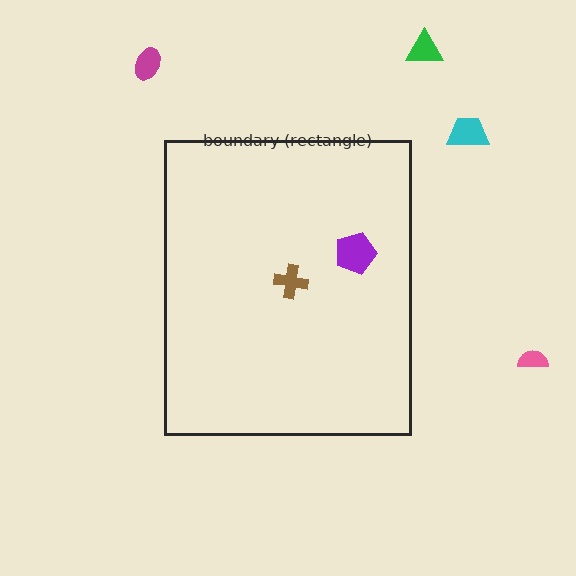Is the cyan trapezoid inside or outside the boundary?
Outside.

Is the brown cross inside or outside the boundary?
Inside.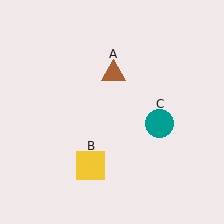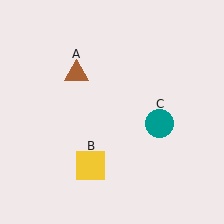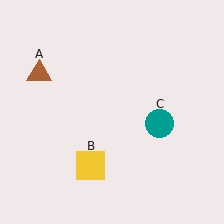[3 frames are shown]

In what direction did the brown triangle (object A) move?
The brown triangle (object A) moved left.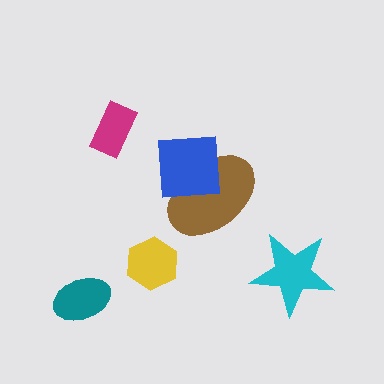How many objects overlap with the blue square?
1 object overlaps with the blue square.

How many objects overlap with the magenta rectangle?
0 objects overlap with the magenta rectangle.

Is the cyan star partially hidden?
No, no other shape covers it.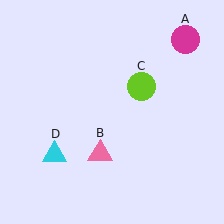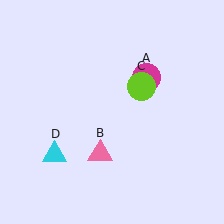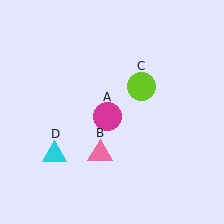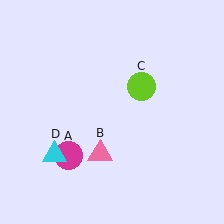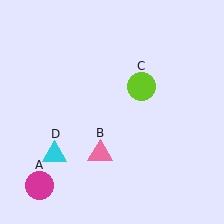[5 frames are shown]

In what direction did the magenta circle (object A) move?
The magenta circle (object A) moved down and to the left.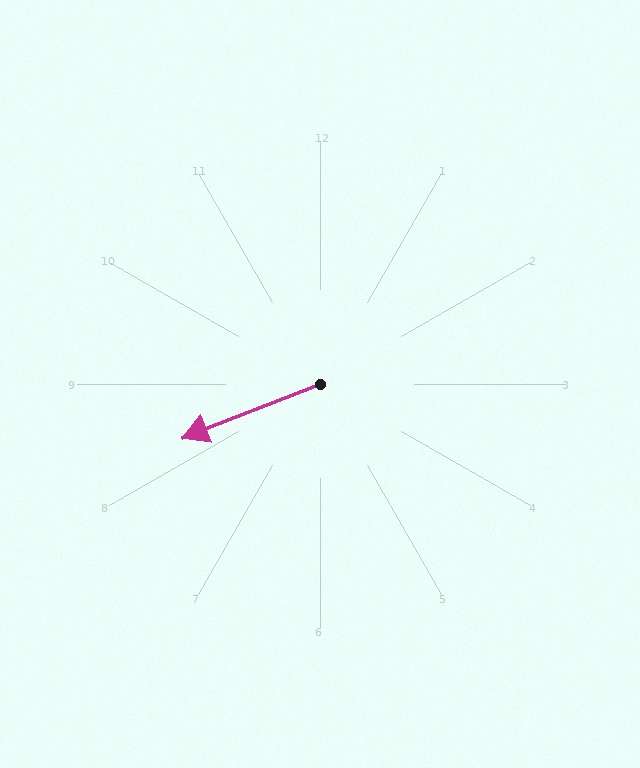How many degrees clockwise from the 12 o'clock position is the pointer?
Approximately 248 degrees.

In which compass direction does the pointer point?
West.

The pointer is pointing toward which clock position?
Roughly 8 o'clock.